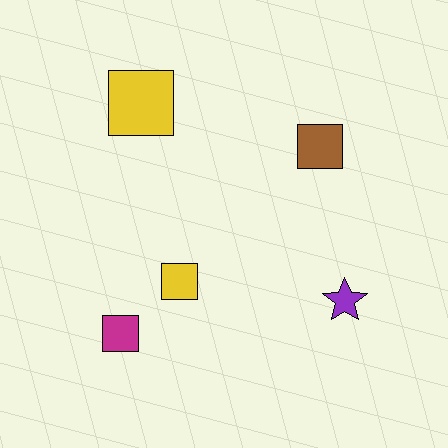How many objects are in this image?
There are 5 objects.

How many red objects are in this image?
There are no red objects.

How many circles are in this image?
There are no circles.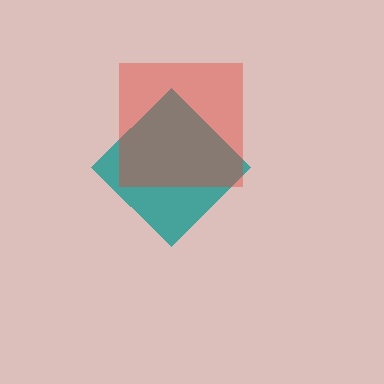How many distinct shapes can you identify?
There are 2 distinct shapes: a teal diamond, a red square.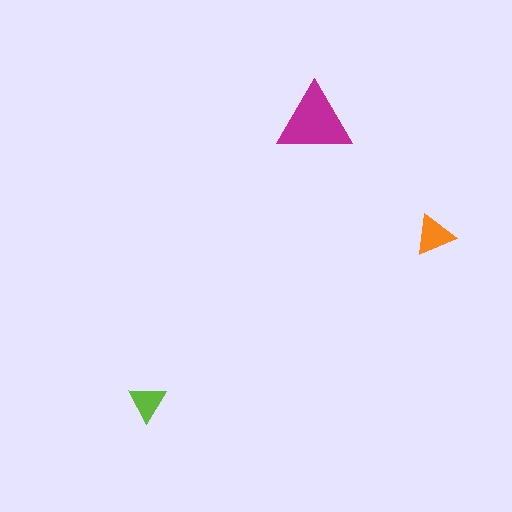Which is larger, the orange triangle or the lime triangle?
The orange one.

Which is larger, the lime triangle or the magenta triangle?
The magenta one.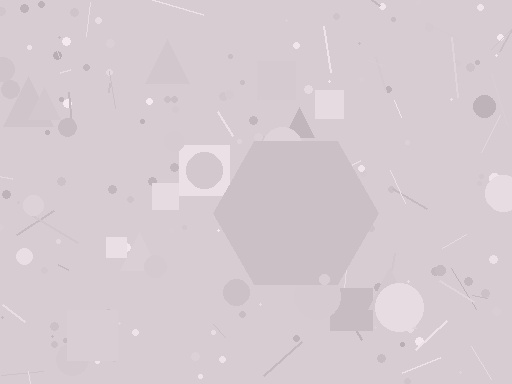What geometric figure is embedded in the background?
A hexagon is embedded in the background.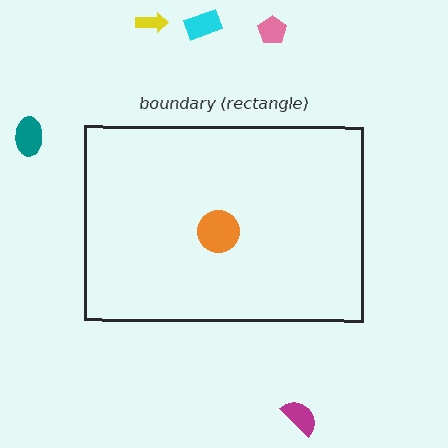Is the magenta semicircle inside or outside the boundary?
Outside.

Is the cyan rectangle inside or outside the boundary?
Outside.